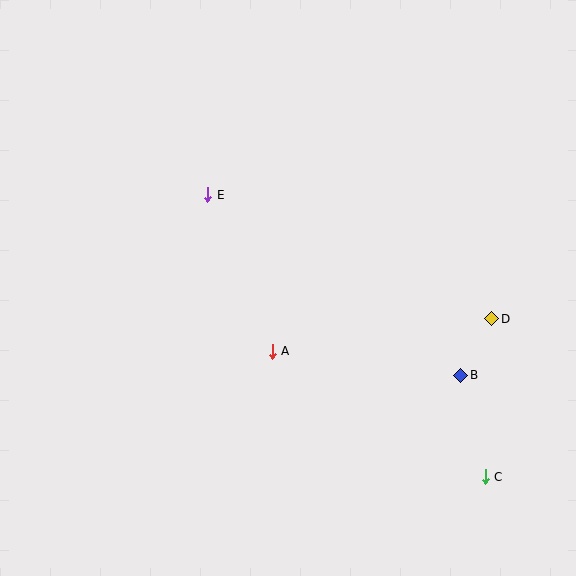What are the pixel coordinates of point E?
Point E is at (208, 195).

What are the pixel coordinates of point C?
Point C is at (485, 477).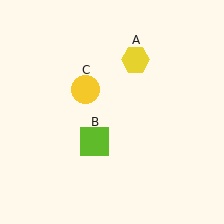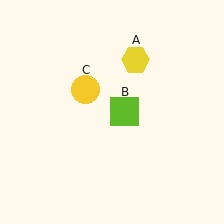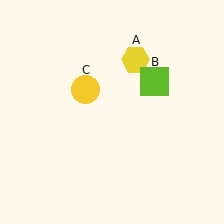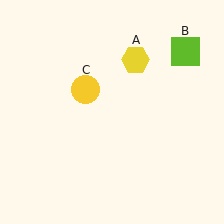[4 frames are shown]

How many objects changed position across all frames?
1 object changed position: lime square (object B).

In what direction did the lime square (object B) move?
The lime square (object B) moved up and to the right.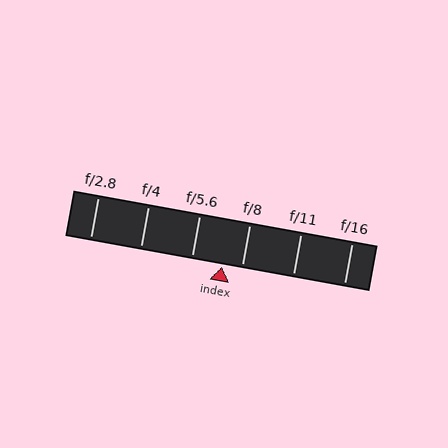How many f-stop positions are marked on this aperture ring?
There are 6 f-stop positions marked.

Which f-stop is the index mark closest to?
The index mark is closest to f/8.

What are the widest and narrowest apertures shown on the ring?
The widest aperture shown is f/2.8 and the narrowest is f/16.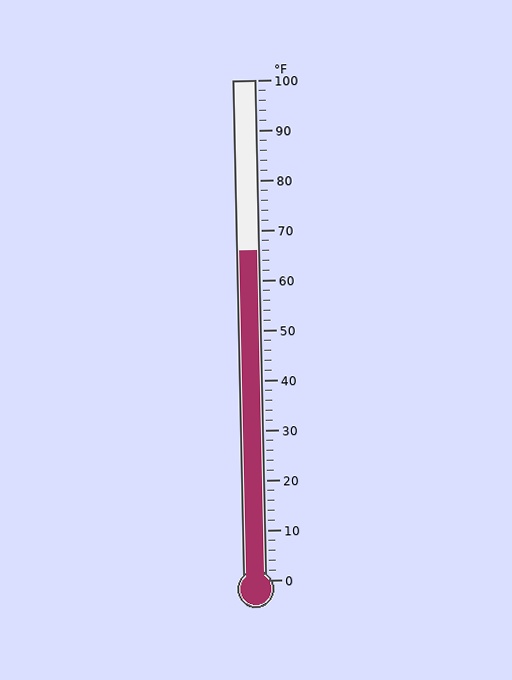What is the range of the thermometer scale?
The thermometer scale ranges from 0°F to 100°F.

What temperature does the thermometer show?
The thermometer shows approximately 66°F.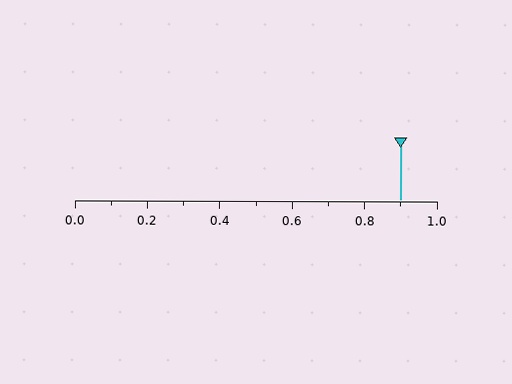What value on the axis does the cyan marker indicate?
The marker indicates approximately 0.9.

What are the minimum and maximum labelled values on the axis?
The axis runs from 0.0 to 1.0.